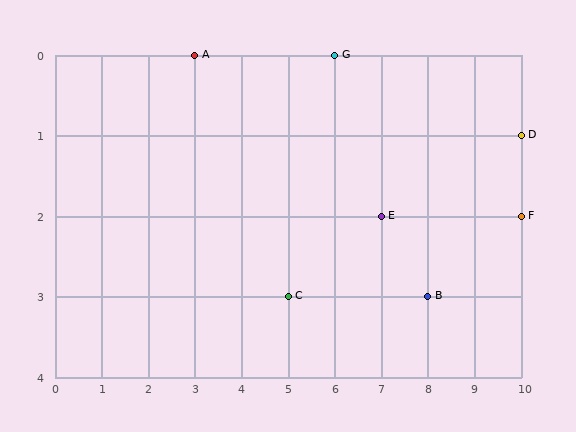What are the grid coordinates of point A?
Point A is at grid coordinates (3, 0).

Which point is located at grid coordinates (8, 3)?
Point B is at (8, 3).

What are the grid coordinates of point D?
Point D is at grid coordinates (10, 1).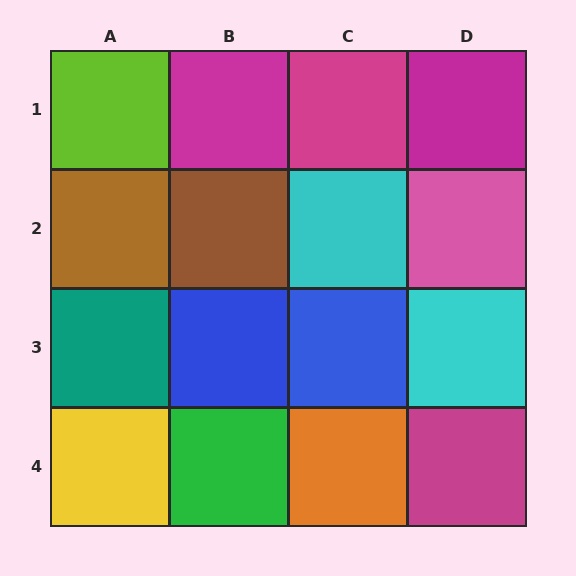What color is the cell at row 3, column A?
Teal.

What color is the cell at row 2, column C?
Cyan.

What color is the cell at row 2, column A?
Brown.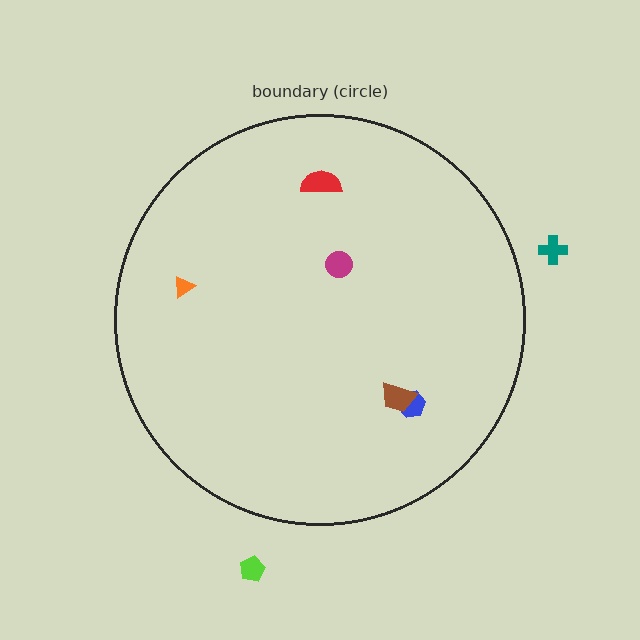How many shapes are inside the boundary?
5 inside, 2 outside.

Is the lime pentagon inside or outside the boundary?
Outside.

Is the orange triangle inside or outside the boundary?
Inside.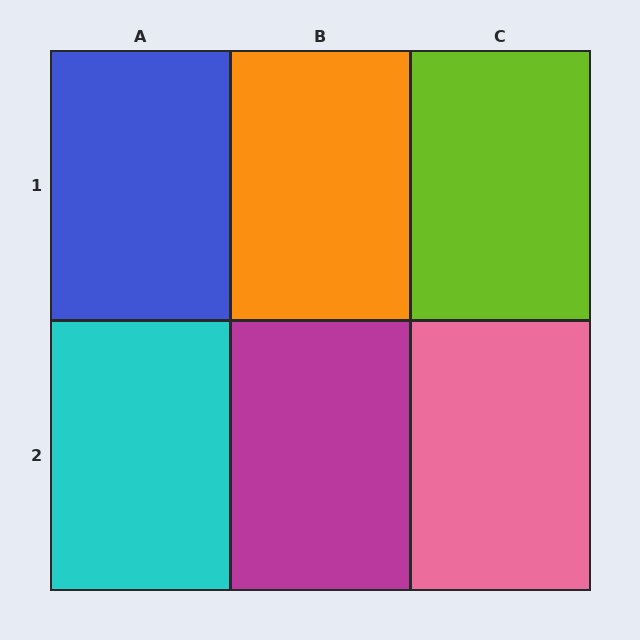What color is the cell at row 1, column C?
Lime.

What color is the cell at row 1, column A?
Blue.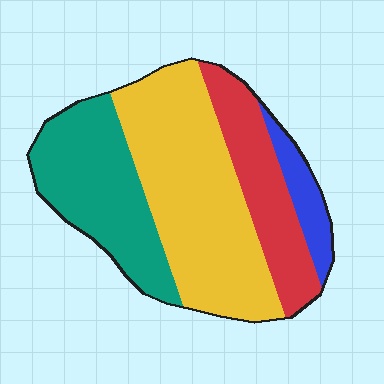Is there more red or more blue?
Red.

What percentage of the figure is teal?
Teal takes up about one quarter (1/4) of the figure.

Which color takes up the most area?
Yellow, at roughly 45%.